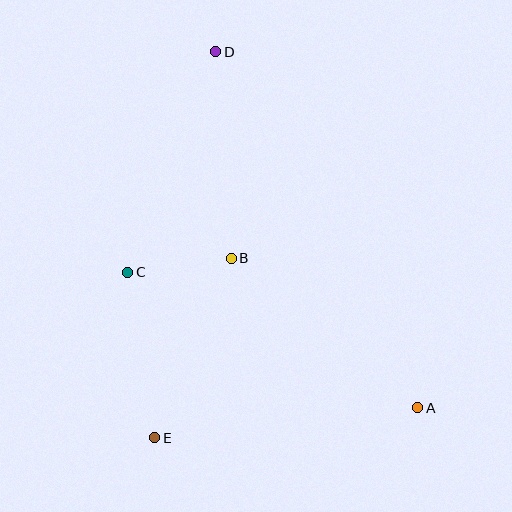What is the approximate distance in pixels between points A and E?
The distance between A and E is approximately 265 pixels.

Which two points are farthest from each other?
Points A and D are farthest from each other.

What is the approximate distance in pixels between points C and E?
The distance between C and E is approximately 168 pixels.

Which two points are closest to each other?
Points B and C are closest to each other.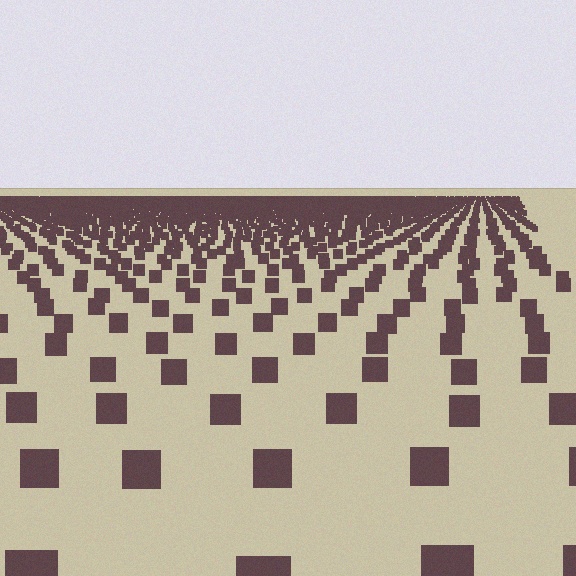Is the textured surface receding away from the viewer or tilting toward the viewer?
The surface is receding away from the viewer. Texture elements get smaller and denser toward the top.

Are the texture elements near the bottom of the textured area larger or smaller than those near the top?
Larger. Near the bottom, elements are closer to the viewer and appear at a bigger on-screen size.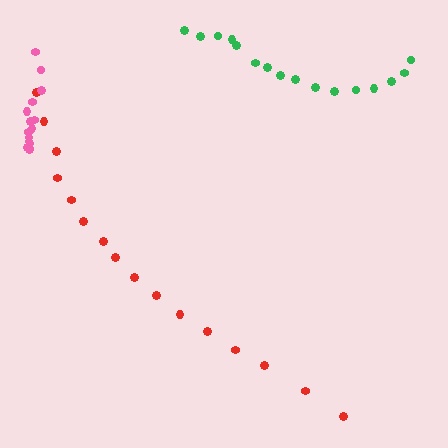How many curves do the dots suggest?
There are 3 distinct paths.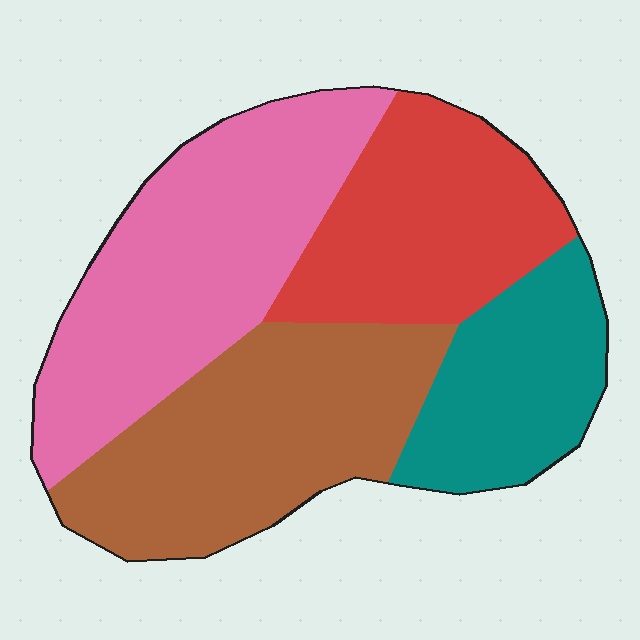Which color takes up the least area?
Teal, at roughly 15%.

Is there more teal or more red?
Red.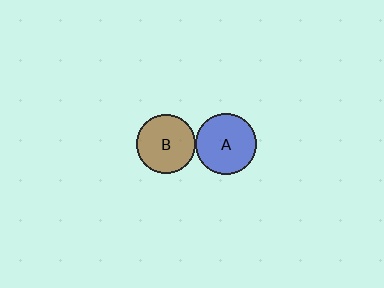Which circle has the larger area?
Circle A (blue).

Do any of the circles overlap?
No, none of the circles overlap.